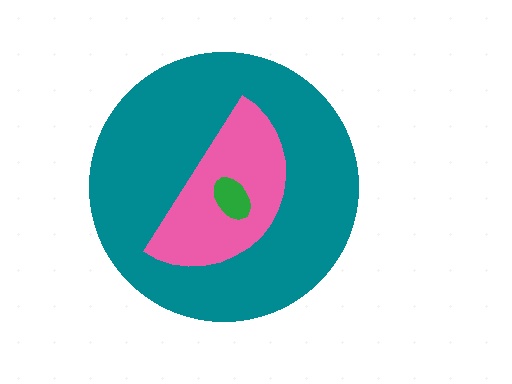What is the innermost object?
The green ellipse.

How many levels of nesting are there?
3.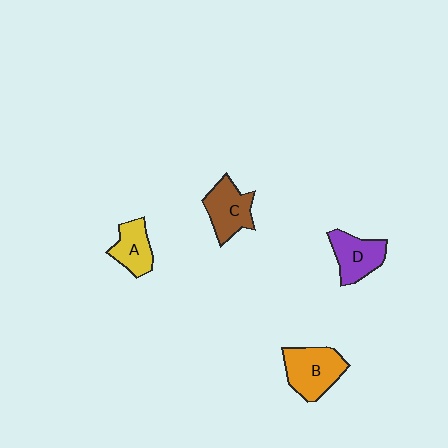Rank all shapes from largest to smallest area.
From largest to smallest: B (orange), C (brown), D (purple), A (yellow).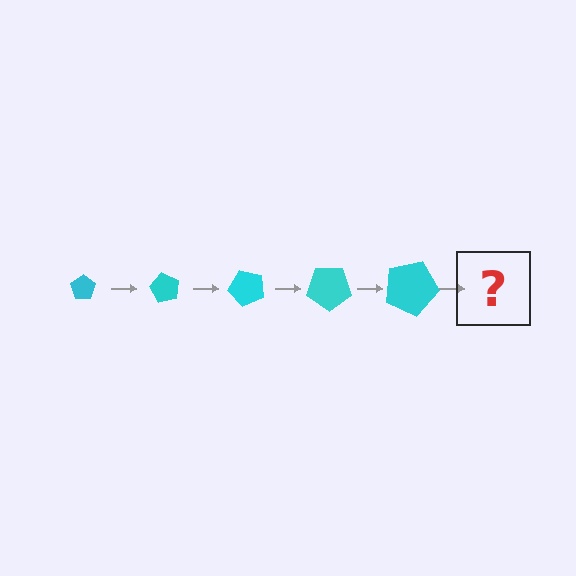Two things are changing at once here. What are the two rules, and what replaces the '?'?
The two rules are that the pentagon grows larger each step and it rotates 60 degrees each step. The '?' should be a pentagon, larger than the previous one and rotated 300 degrees from the start.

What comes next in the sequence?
The next element should be a pentagon, larger than the previous one and rotated 300 degrees from the start.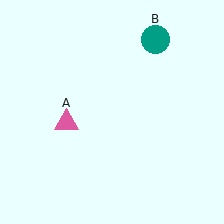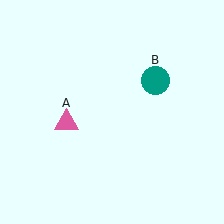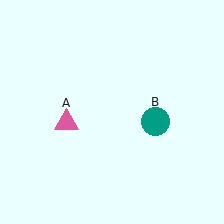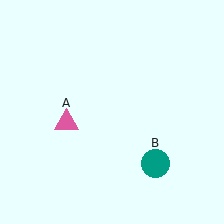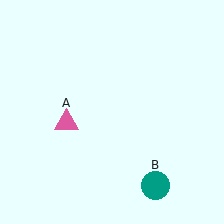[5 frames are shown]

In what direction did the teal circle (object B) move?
The teal circle (object B) moved down.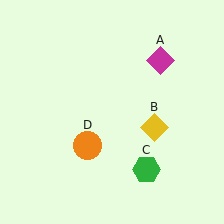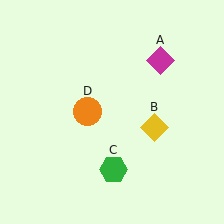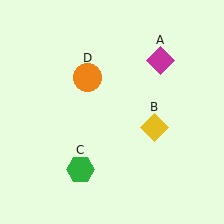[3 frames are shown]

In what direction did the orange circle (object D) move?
The orange circle (object D) moved up.